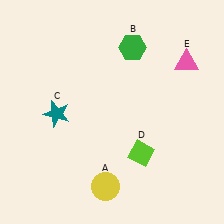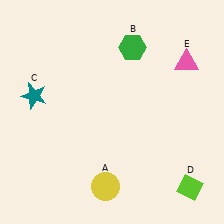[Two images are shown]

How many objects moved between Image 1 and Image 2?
2 objects moved between the two images.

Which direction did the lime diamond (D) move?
The lime diamond (D) moved right.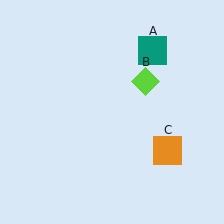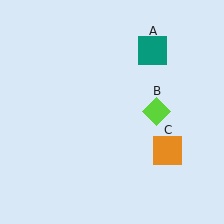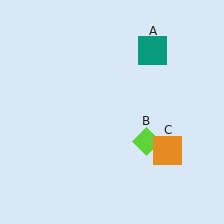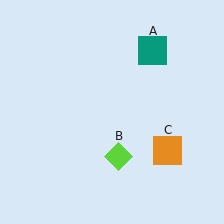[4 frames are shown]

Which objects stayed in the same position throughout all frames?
Teal square (object A) and orange square (object C) remained stationary.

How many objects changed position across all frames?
1 object changed position: lime diamond (object B).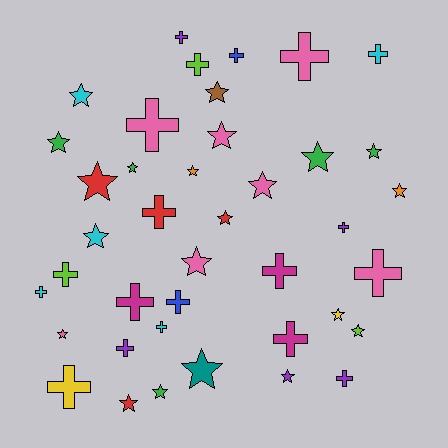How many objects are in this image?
There are 40 objects.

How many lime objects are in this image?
There are 3 lime objects.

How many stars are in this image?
There are 21 stars.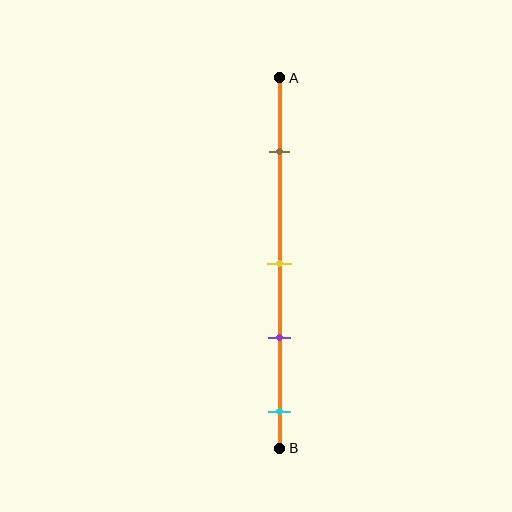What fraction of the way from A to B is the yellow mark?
The yellow mark is approximately 50% (0.5) of the way from A to B.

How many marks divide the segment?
There are 4 marks dividing the segment.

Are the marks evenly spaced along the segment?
No, the marks are not evenly spaced.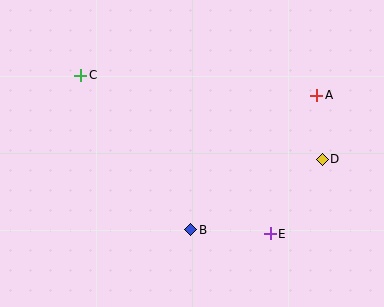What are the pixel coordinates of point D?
Point D is at (322, 159).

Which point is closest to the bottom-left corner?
Point B is closest to the bottom-left corner.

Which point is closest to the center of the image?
Point B at (191, 230) is closest to the center.